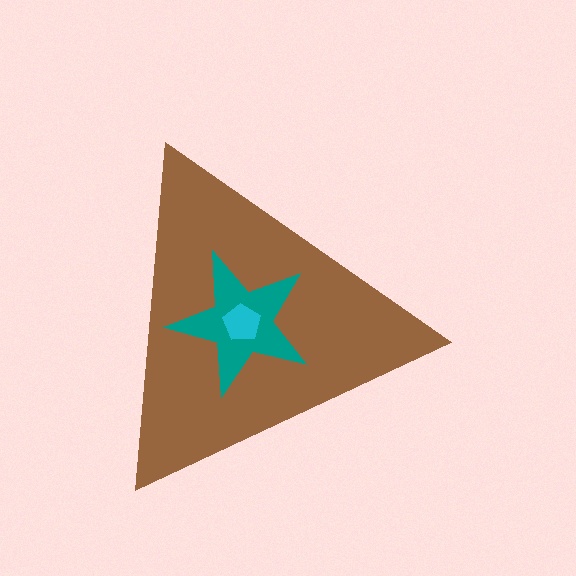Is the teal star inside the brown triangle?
Yes.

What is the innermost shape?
The cyan pentagon.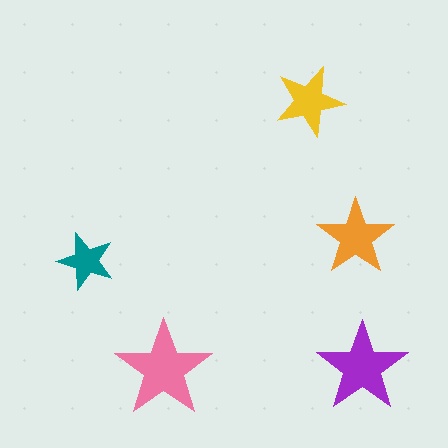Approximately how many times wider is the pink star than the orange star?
About 1.5 times wider.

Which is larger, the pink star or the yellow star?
The pink one.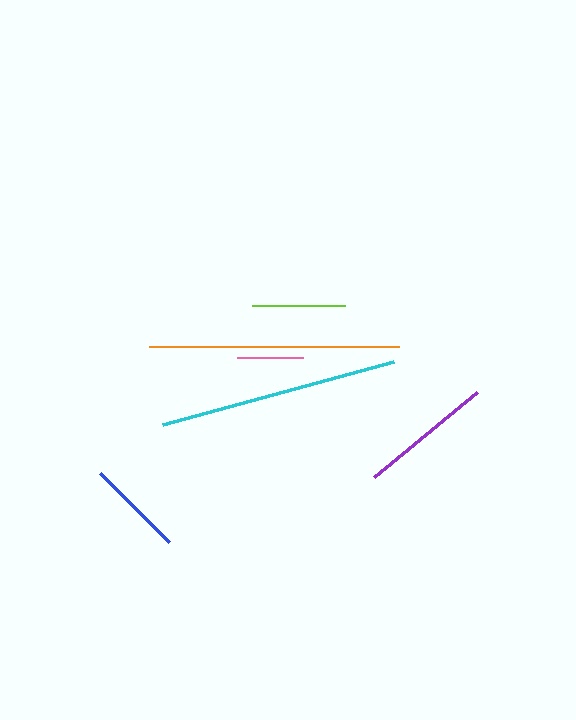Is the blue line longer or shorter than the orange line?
The orange line is longer than the blue line.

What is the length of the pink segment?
The pink segment is approximately 66 pixels long.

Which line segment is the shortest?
The pink line is the shortest at approximately 66 pixels.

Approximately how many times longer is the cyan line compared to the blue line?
The cyan line is approximately 2.5 times the length of the blue line.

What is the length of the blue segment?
The blue segment is approximately 98 pixels long.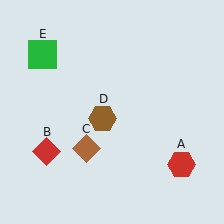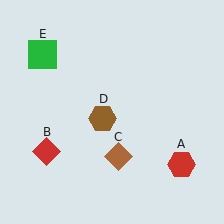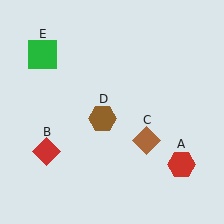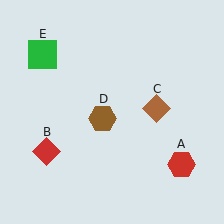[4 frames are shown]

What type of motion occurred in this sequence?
The brown diamond (object C) rotated counterclockwise around the center of the scene.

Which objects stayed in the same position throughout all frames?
Red hexagon (object A) and red diamond (object B) and brown hexagon (object D) and green square (object E) remained stationary.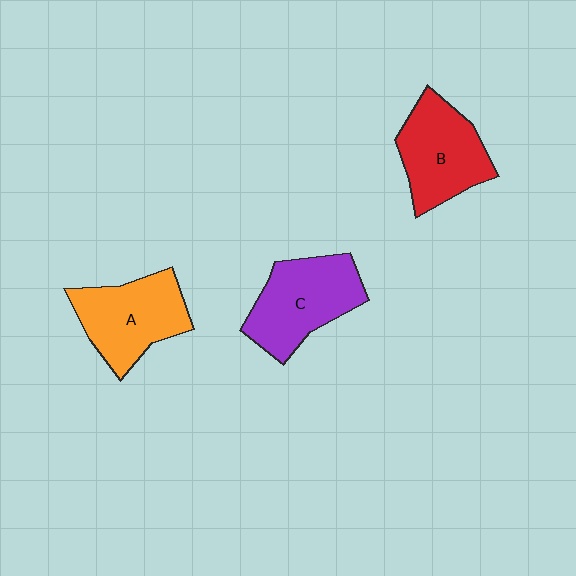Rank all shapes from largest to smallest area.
From largest to smallest: C (purple), A (orange), B (red).